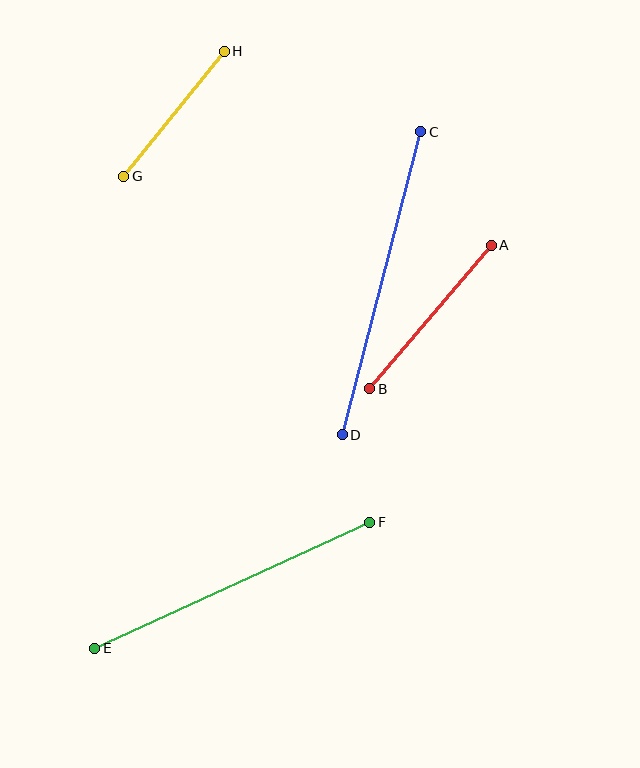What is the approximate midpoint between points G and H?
The midpoint is at approximately (174, 114) pixels.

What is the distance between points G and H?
The distance is approximately 160 pixels.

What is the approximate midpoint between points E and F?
The midpoint is at approximately (232, 585) pixels.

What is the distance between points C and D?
The distance is approximately 313 pixels.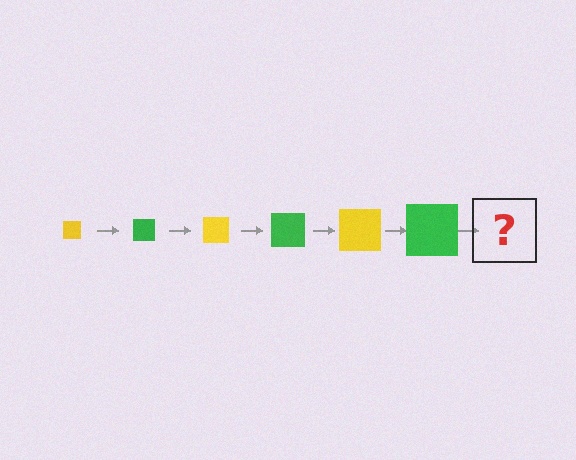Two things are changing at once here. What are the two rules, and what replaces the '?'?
The two rules are that the square grows larger each step and the color cycles through yellow and green. The '?' should be a yellow square, larger than the previous one.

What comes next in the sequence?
The next element should be a yellow square, larger than the previous one.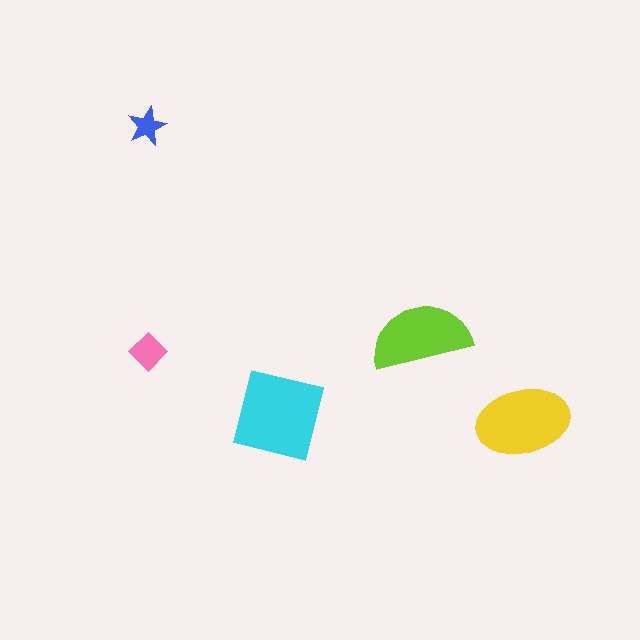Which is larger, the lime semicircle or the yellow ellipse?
The yellow ellipse.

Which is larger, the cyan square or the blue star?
The cyan square.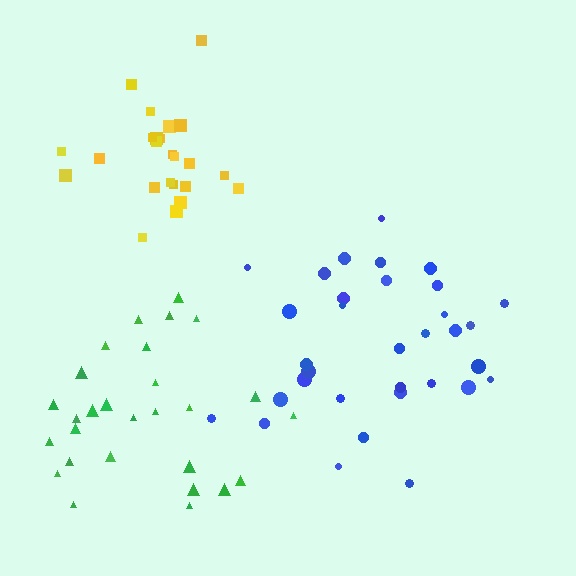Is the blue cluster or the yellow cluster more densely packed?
Yellow.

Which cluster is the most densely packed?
Yellow.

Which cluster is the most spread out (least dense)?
Green.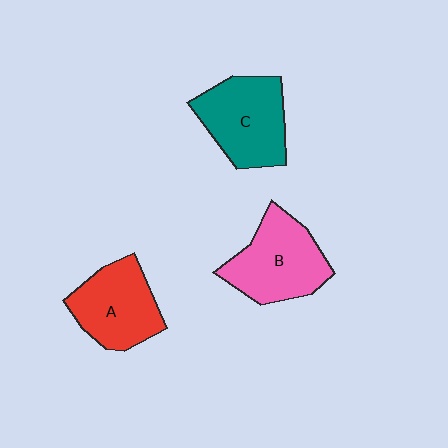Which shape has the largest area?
Shape C (teal).